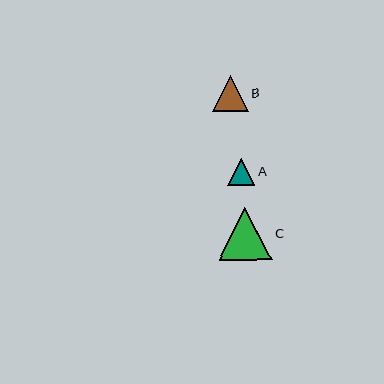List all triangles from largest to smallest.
From largest to smallest: C, B, A.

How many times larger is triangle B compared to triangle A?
Triangle B is approximately 1.3 times the size of triangle A.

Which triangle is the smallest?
Triangle A is the smallest with a size of approximately 27 pixels.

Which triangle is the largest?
Triangle C is the largest with a size of approximately 53 pixels.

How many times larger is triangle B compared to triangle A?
Triangle B is approximately 1.3 times the size of triangle A.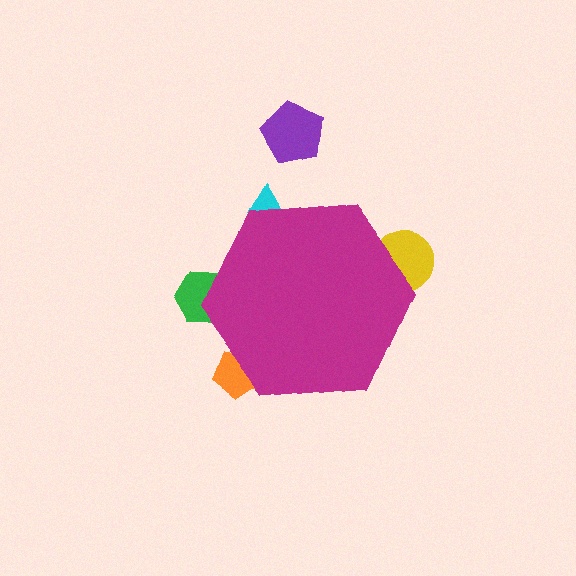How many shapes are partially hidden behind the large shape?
4 shapes are partially hidden.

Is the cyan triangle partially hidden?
Yes, the cyan triangle is partially hidden behind the magenta hexagon.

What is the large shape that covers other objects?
A magenta hexagon.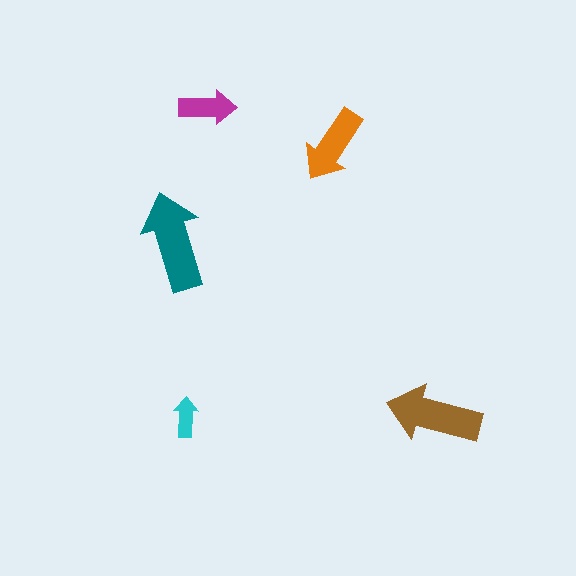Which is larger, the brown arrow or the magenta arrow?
The brown one.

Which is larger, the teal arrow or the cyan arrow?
The teal one.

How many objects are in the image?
There are 5 objects in the image.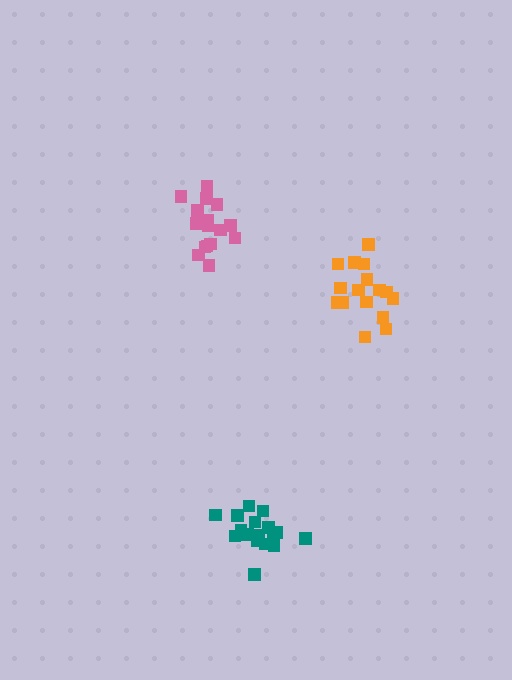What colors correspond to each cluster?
The clusters are colored: teal, orange, pink.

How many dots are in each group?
Group 1: 17 dots, Group 2: 16 dots, Group 3: 16 dots (49 total).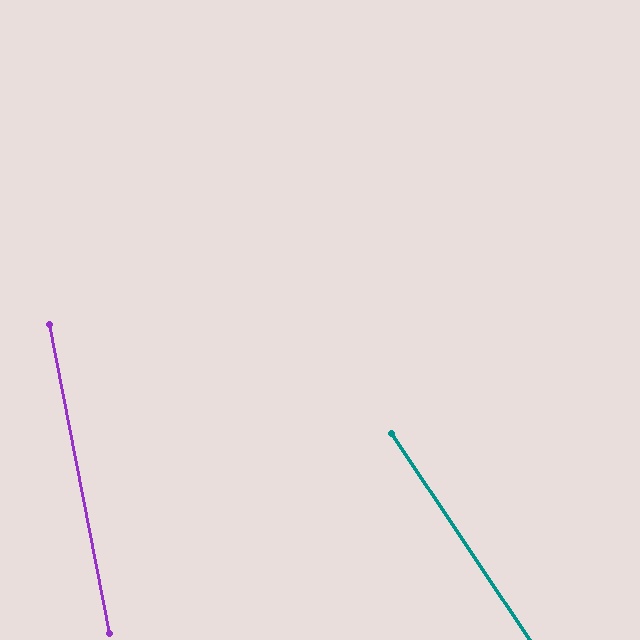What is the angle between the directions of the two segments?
Approximately 23 degrees.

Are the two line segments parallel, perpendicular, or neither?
Neither parallel nor perpendicular — they differ by about 23°.